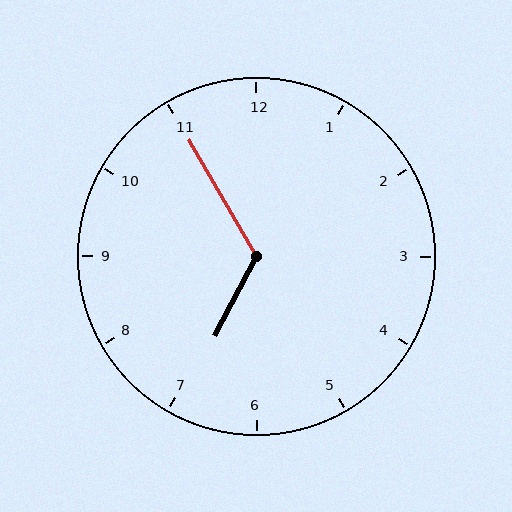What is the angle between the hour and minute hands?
Approximately 122 degrees.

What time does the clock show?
6:55.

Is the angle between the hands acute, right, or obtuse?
It is obtuse.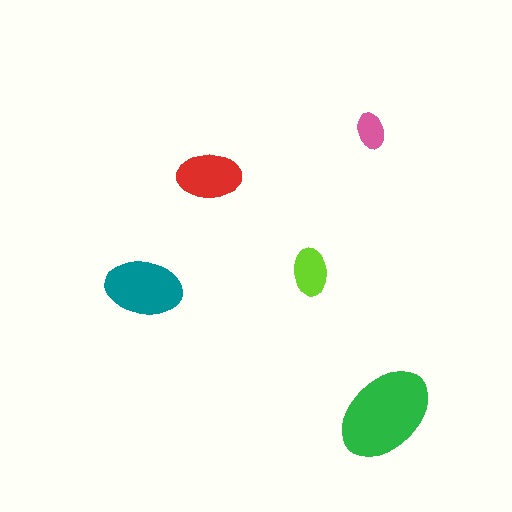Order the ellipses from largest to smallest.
the green one, the teal one, the red one, the lime one, the pink one.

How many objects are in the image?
There are 5 objects in the image.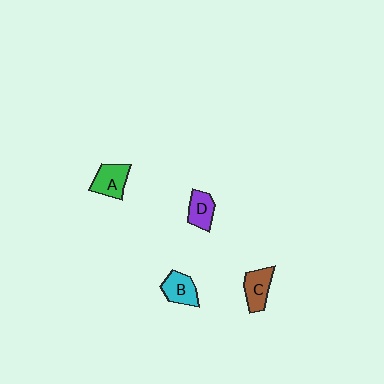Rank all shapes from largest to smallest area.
From largest to smallest: A (green), C (brown), B (cyan), D (purple).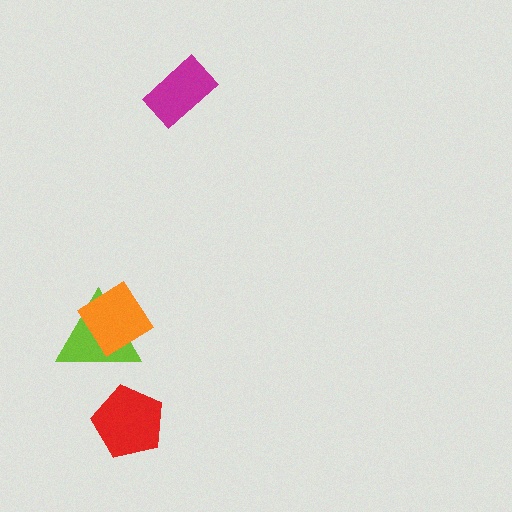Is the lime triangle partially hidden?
Yes, it is partially covered by another shape.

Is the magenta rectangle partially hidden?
No, no other shape covers it.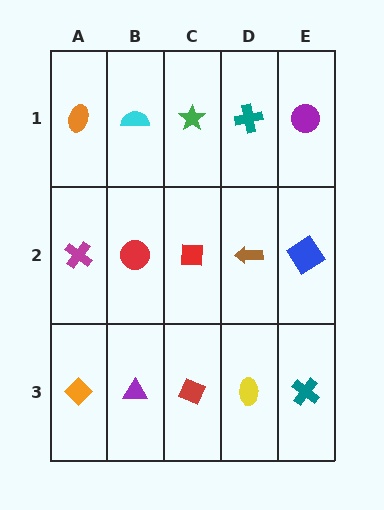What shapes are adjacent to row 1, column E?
A blue diamond (row 2, column E), a teal cross (row 1, column D).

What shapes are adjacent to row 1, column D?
A brown arrow (row 2, column D), a green star (row 1, column C), a purple circle (row 1, column E).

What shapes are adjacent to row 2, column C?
A green star (row 1, column C), a red diamond (row 3, column C), a red circle (row 2, column B), a brown arrow (row 2, column D).